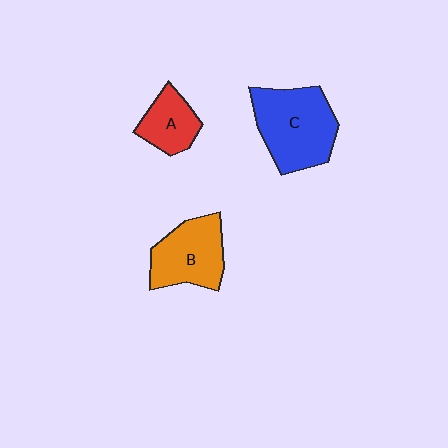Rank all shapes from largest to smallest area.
From largest to smallest: C (blue), B (orange), A (red).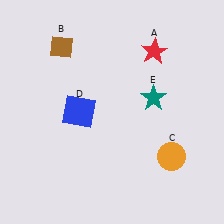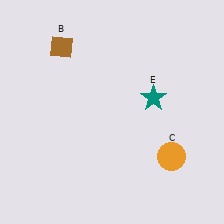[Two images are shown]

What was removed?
The red star (A), the blue square (D) were removed in Image 2.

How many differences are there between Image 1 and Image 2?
There are 2 differences between the two images.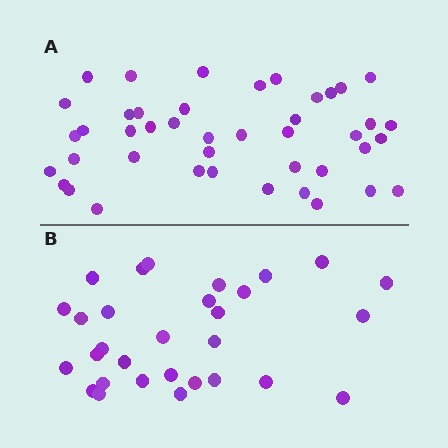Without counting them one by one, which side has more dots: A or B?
Region A (the top region) has more dots.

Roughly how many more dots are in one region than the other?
Region A has approximately 15 more dots than region B.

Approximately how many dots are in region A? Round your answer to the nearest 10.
About 40 dots. (The exact count is 43, which rounds to 40.)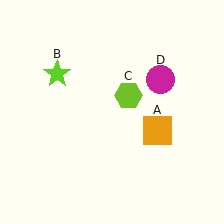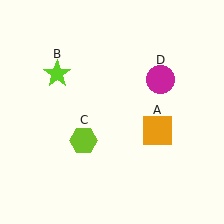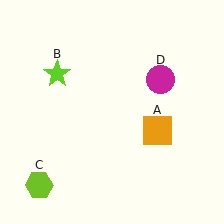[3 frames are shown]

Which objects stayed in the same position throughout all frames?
Orange square (object A) and lime star (object B) and magenta circle (object D) remained stationary.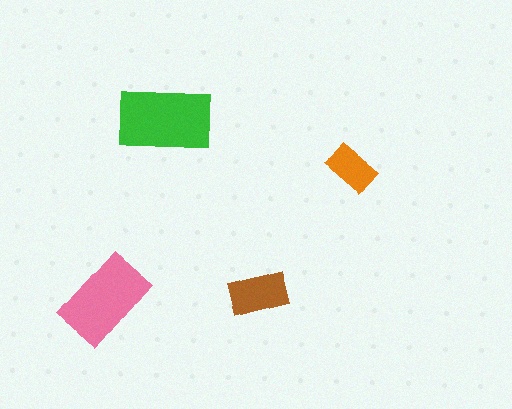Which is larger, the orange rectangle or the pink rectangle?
The pink one.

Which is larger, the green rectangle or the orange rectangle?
The green one.